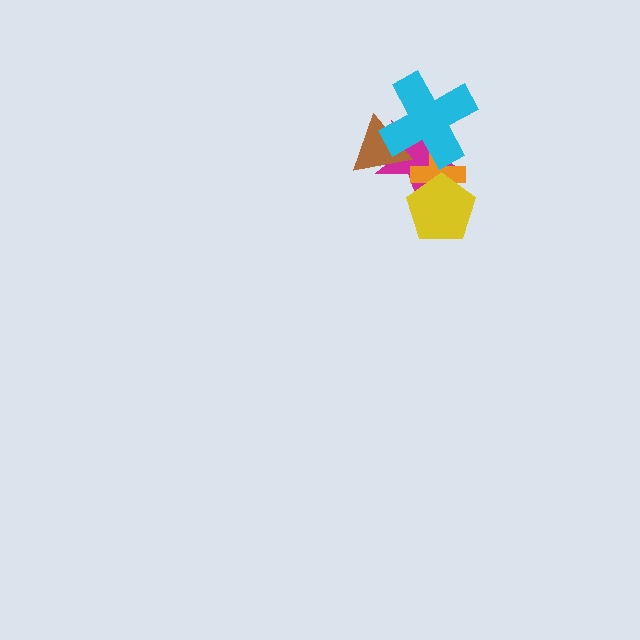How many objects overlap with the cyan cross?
3 objects overlap with the cyan cross.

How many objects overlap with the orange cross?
3 objects overlap with the orange cross.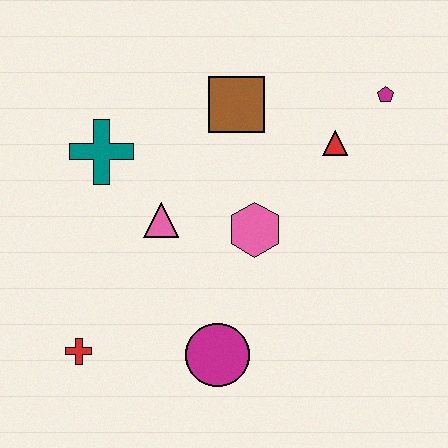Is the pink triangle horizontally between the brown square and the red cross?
Yes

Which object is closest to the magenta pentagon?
The red triangle is closest to the magenta pentagon.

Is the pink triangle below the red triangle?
Yes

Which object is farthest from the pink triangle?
The magenta pentagon is farthest from the pink triangle.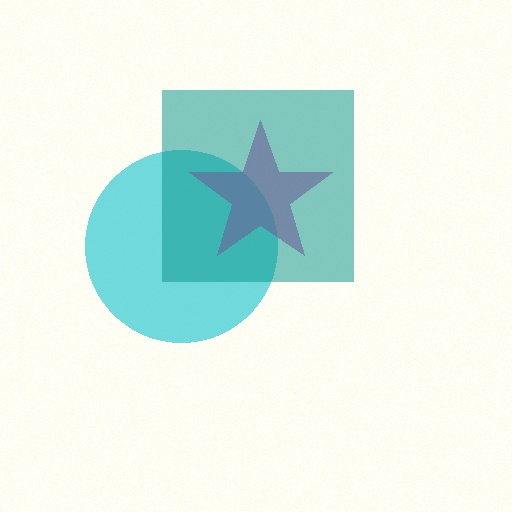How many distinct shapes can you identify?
There are 3 distinct shapes: a cyan circle, a magenta star, a teal square.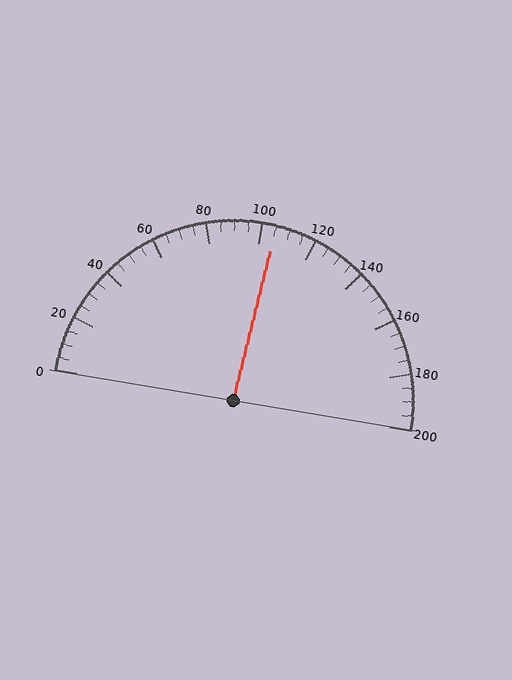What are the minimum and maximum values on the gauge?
The gauge ranges from 0 to 200.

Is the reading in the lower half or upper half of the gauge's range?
The reading is in the upper half of the range (0 to 200).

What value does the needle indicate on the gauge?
The needle indicates approximately 105.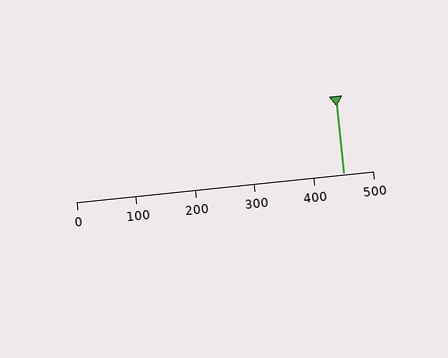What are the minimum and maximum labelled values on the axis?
The axis runs from 0 to 500.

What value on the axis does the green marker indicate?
The marker indicates approximately 450.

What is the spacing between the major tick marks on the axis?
The major ticks are spaced 100 apart.